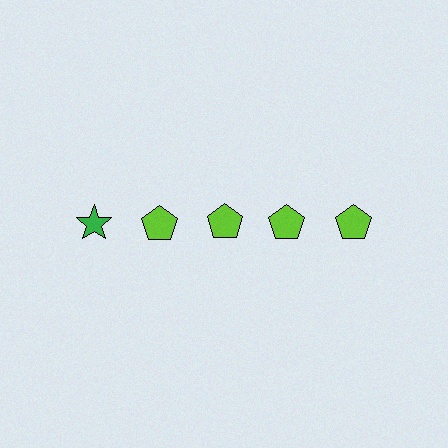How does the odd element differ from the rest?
It differs in both color (green instead of lime) and shape (star instead of pentagon).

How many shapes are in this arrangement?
There are 5 shapes arranged in a grid pattern.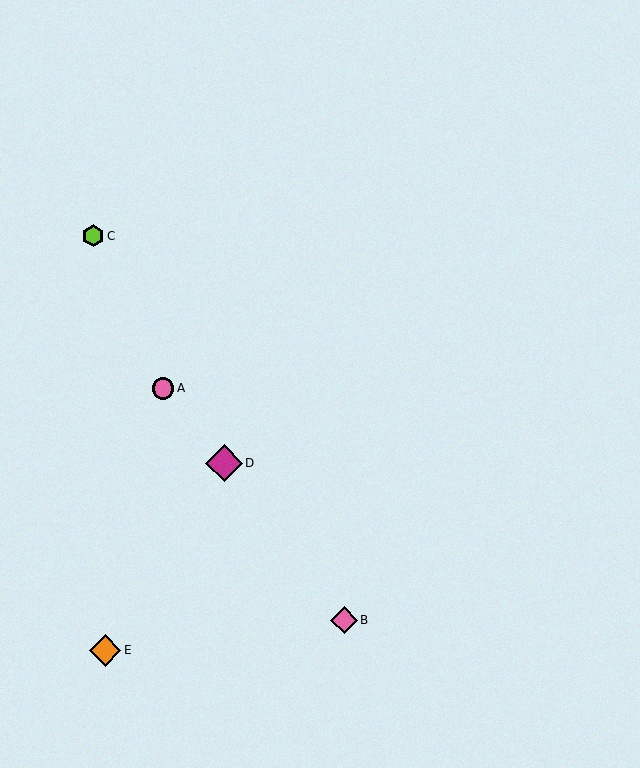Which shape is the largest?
The magenta diamond (labeled D) is the largest.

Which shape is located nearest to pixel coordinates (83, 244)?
The lime hexagon (labeled C) at (93, 236) is nearest to that location.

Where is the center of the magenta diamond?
The center of the magenta diamond is at (224, 463).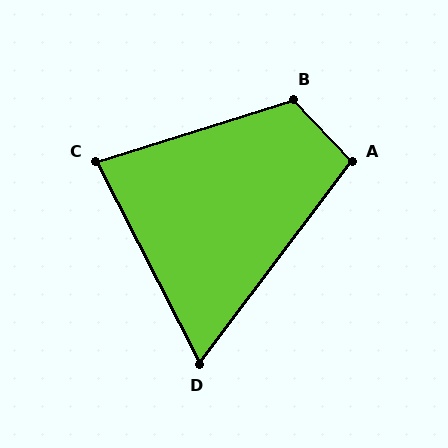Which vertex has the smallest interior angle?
D, at approximately 64 degrees.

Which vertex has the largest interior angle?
B, at approximately 116 degrees.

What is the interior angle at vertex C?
Approximately 80 degrees (acute).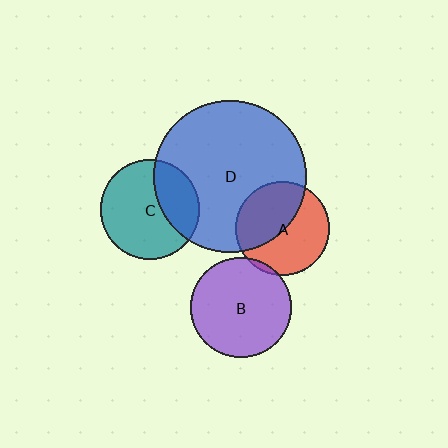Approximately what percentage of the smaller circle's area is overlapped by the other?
Approximately 30%.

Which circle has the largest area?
Circle D (blue).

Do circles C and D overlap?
Yes.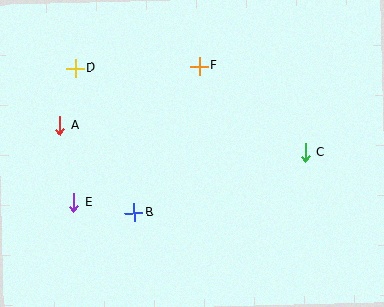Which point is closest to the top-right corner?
Point C is closest to the top-right corner.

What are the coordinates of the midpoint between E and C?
The midpoint between E and C is at (189, 177).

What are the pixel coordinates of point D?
Point D is at (75, 68).